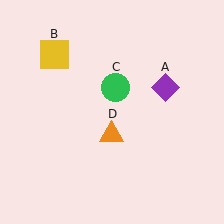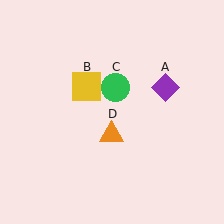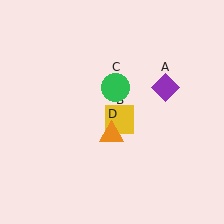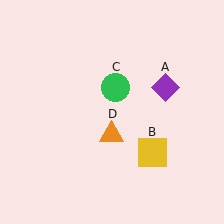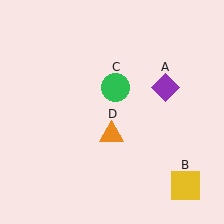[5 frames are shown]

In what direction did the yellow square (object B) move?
The yellow square (object B) moved down and to the right.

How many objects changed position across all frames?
1 object changed position: yellow square (object B).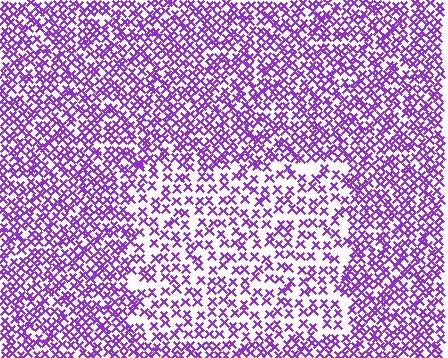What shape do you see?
I see a rectangle.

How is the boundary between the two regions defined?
The boundary is defined by a change in element density (approximately 1.8x ratio). All elements are the same color, size, and shape.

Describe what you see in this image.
The image contains small purple elements arranged at two different densities. A rectangle-shaped region is visible where the elements are less densely packed than the surrounding area.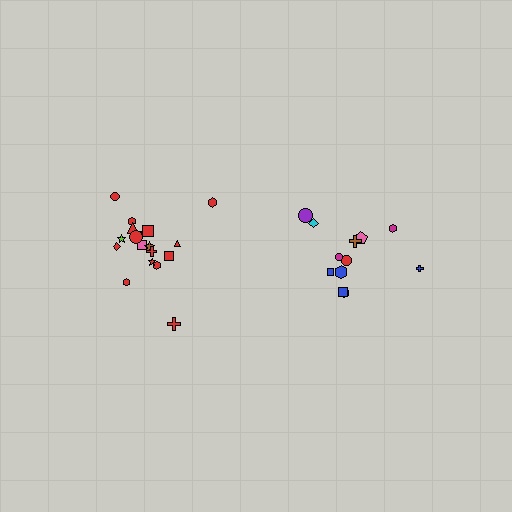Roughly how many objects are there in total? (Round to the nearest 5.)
Roughly 30 objects in total.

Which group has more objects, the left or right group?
The left group.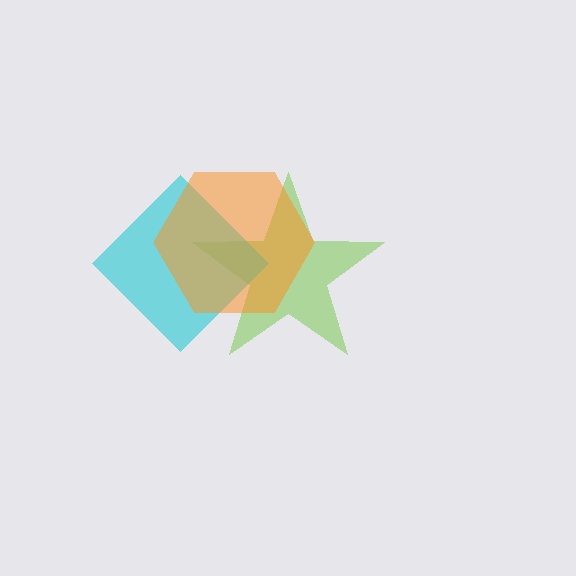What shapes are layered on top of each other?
The layered shapes are: a lime star, a cyan diamond, an orange hexagon.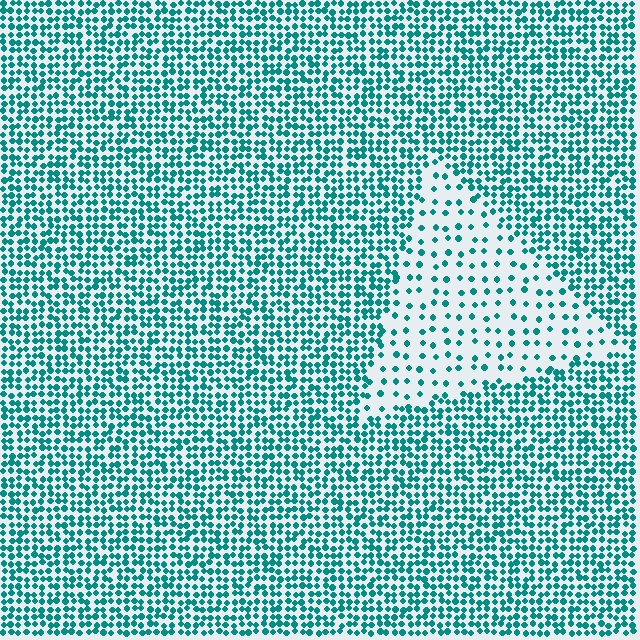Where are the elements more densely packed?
The elements are more densely packed outside the triangle boundary.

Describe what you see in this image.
The image contains small teal elements arranged at two different densities. A triangle-shaped region is visible where the elements are less densely packed than the surrounding area.